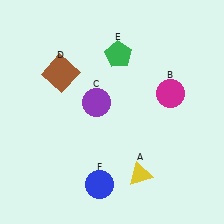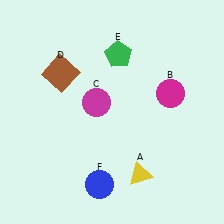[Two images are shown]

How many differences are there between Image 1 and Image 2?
There is 1 difference between the two images.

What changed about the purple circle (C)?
In Image 1, C is purple. In Image 2, it changed to magenta.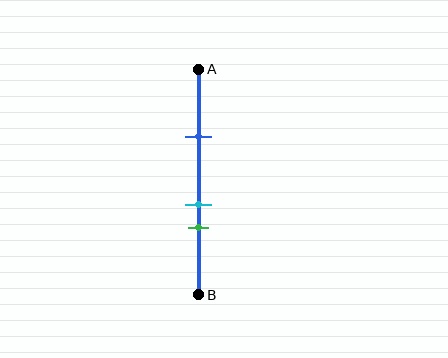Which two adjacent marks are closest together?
The cyan and green marks are the closest adjacent pair.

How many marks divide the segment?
There are 3 marks dividing the segment.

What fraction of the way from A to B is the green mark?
The green mark is approximately 70% (0.7) of the way from A to B.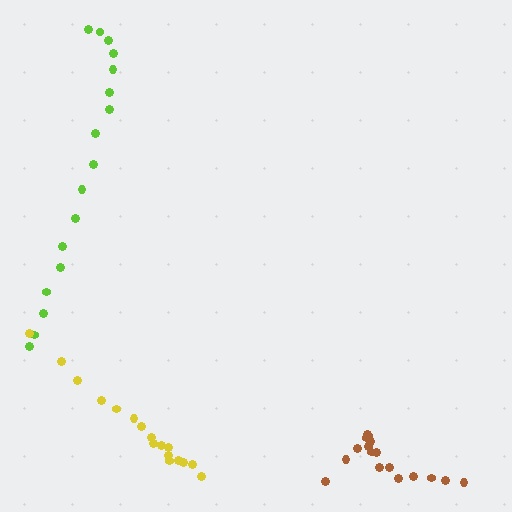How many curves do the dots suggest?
There are 3 distinct paths.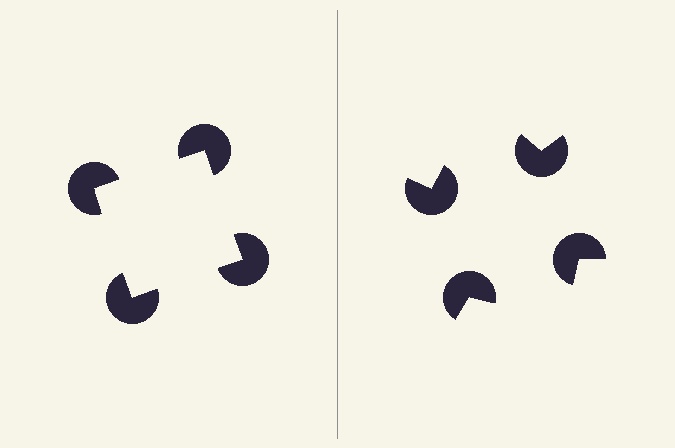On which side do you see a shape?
An illusory square appears on the left side. On the right side the wedge cuts are rotated, so no coherent shape forms.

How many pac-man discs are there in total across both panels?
8 — 4 on each side.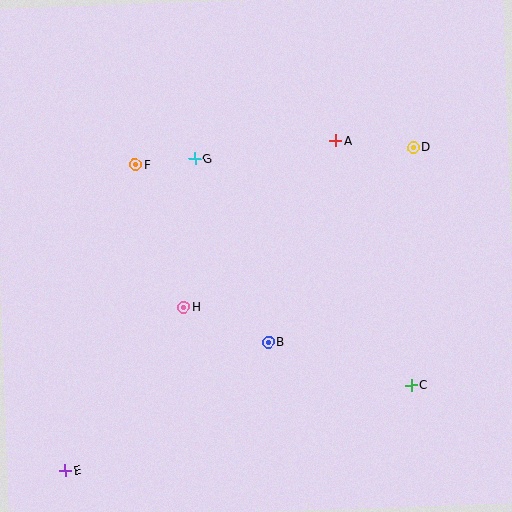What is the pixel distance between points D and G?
The distance between D and G is 219 pixels.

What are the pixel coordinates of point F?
Point F is at (135, 165).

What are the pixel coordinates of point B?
Point B is at (268, 342).